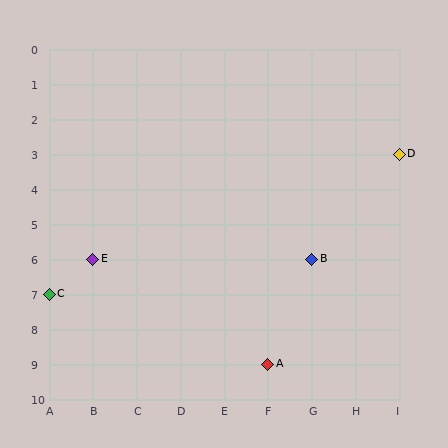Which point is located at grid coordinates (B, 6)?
Point E is at (B, 6).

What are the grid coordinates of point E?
Point E is at grid coordinates (B, 6).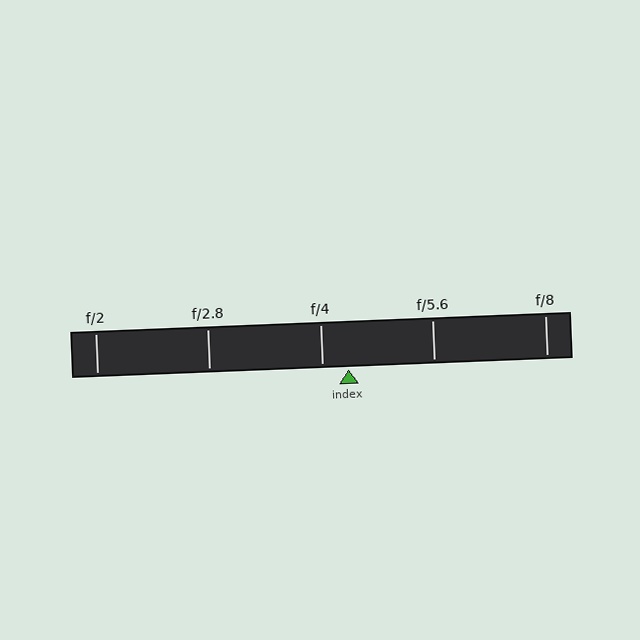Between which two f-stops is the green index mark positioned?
The index mark is between f/4 and f/5.6.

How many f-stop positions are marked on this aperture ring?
There are 5 f-stop positions marked.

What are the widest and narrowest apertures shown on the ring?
The widest aperture shown is f/2 and the narrowest is f/8.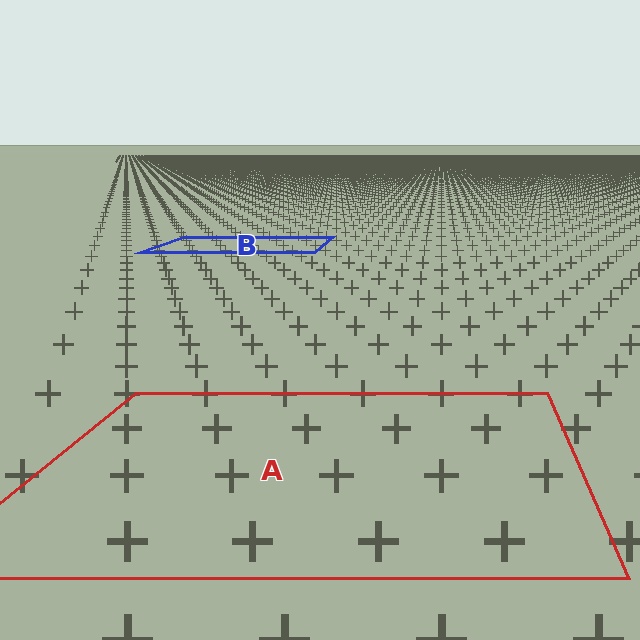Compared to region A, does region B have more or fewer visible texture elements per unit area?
Region B has more texture elements per unit area — they are packed more densely because it is farther away.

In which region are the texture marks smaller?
The texture marks are smaller in region B, because it is farther away.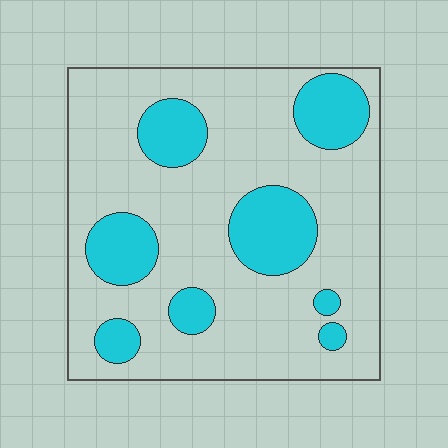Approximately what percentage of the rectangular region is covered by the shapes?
Approximately 25%.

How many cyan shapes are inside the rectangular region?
8.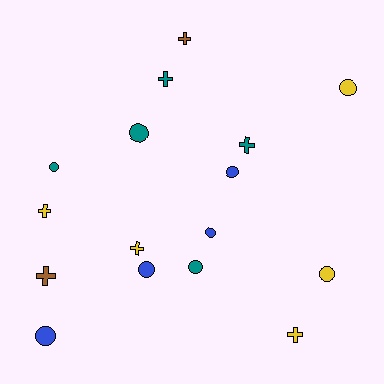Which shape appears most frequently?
Circle, with 9 objects.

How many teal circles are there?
There are 3 teal circles.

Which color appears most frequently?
Teal, with 5 objects.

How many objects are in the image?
There are 16 objects.